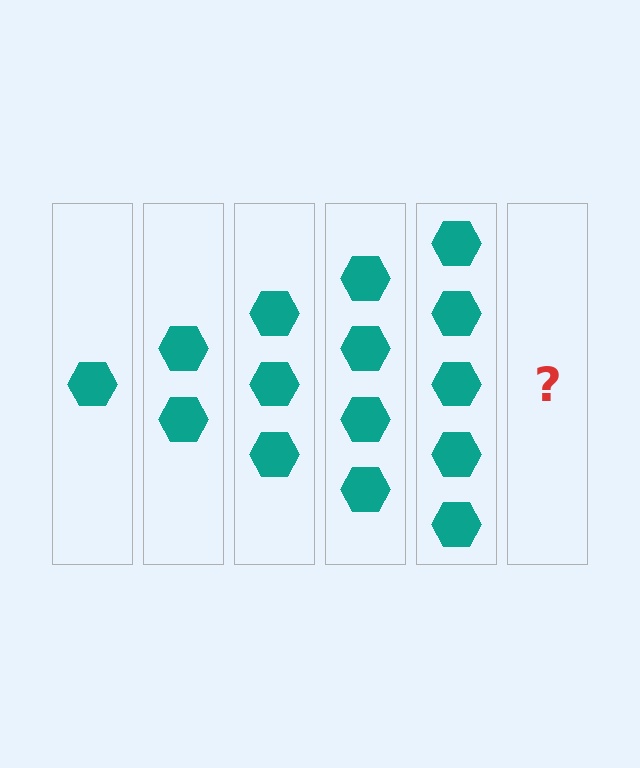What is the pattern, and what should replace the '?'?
The pattern is that each step adds one more hexagon. The '?' should be 6 hexagons.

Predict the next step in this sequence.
The next step is 6 hexagons.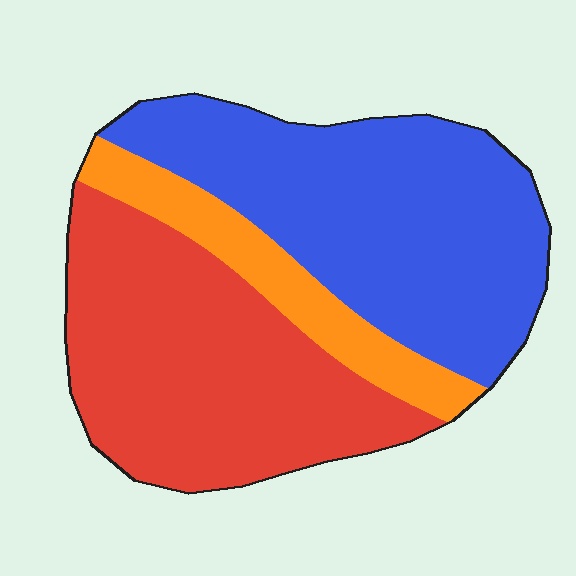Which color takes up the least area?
Orange, at roughly 15%.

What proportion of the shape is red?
Red takes up between a quarter and a half of the shape.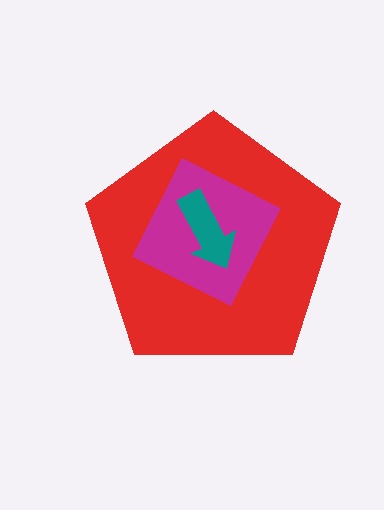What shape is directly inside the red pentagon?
The magenta square.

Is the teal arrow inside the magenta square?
Yes.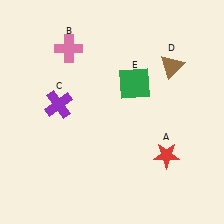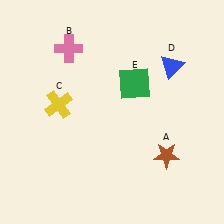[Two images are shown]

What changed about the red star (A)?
In Image 1, A is red. In Image 2, it changed to brown.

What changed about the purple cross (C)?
In Image 1, C is purple. In Image 2, it changed to yellow.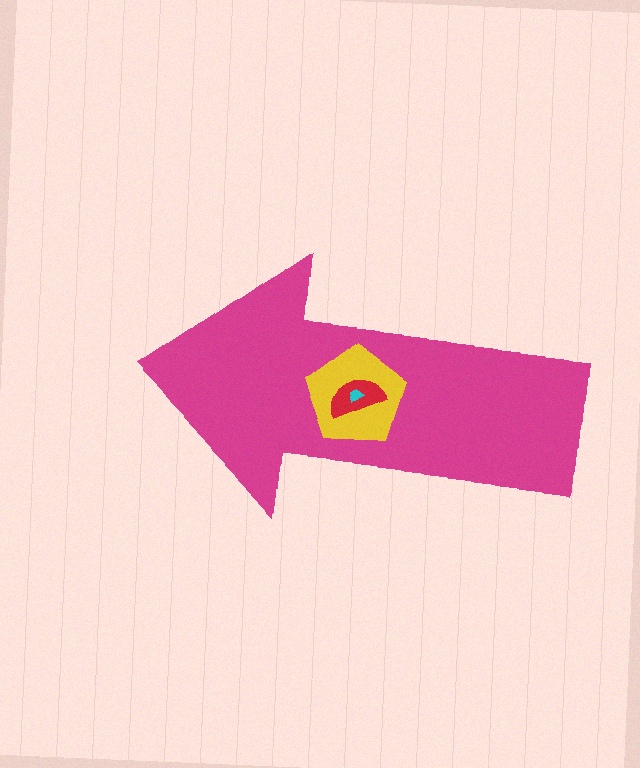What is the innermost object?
The cyan trapezoid.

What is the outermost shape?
The magenta arrow.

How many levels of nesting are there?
4.